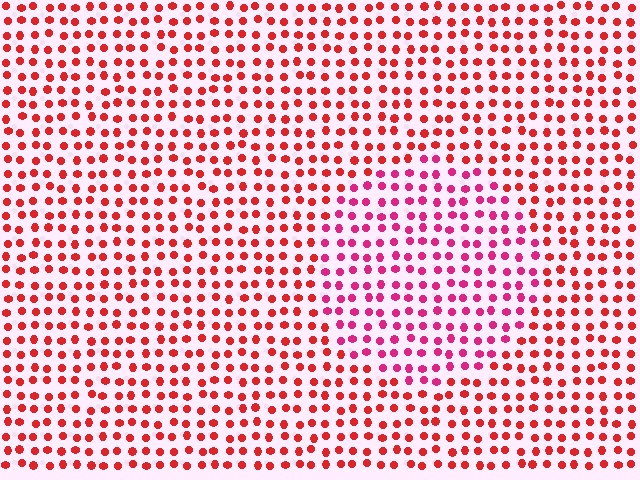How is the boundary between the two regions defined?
The boundary is defined purely by a slight shift in hue (about 30 degrees). Spacing, size, and orientation are identical on both sides.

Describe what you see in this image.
The image is filled with small red elements in a uniform arrangement. A circle-shaped region is visible where the elements are tinted to a slightly different hue, forming a subtle color boundary.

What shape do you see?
I see a circle.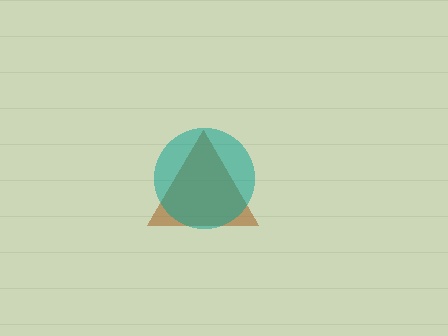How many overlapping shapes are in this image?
There are 2 overlapping shapes in the image.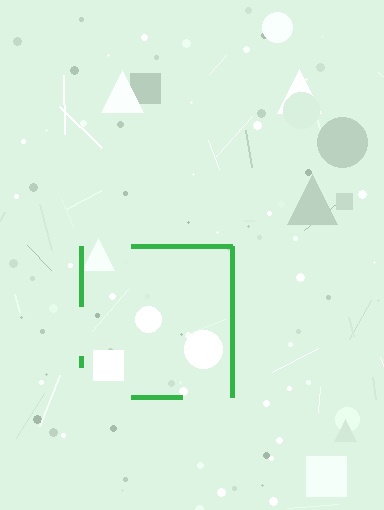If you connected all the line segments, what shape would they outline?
They would outline a square.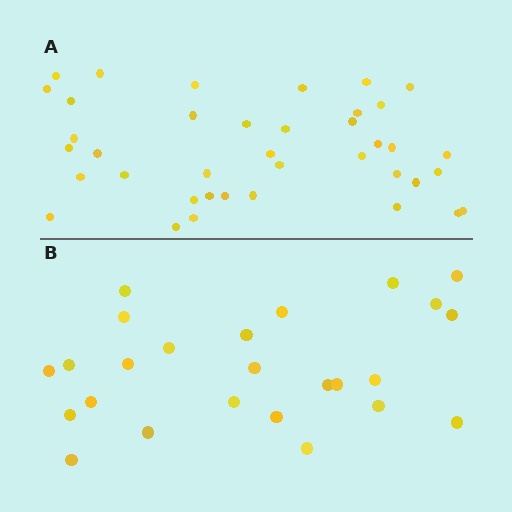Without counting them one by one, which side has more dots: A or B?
Region A (the top region) has more dots.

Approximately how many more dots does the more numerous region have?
Region A has approximately 15 more dots than region B.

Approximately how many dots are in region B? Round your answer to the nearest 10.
About 20 dots. (The exact count is 25, which rounds to 20.)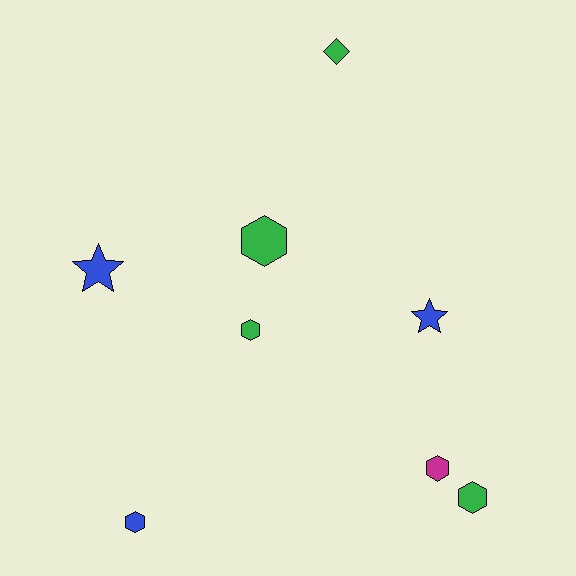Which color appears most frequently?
Green, with 4 objects.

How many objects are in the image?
There are 8 objects.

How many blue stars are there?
There are 2 blue stars.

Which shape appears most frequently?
Hexagon, with 5 objects.